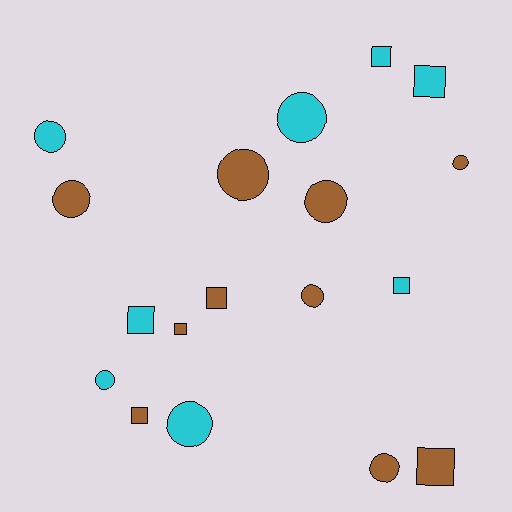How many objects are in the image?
There are 18 objects.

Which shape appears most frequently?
Circle, with 10 objects.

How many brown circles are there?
There are 6 brown circles.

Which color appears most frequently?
Brown, with 10 objects.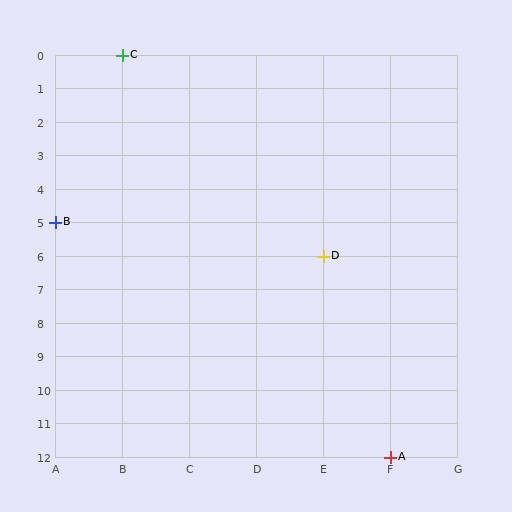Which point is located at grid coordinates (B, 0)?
Point C is at (B, 0).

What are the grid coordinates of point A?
Point A is at grid coordinates (F, 12).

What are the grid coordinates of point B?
Point B is at grid coordinates (A, 5).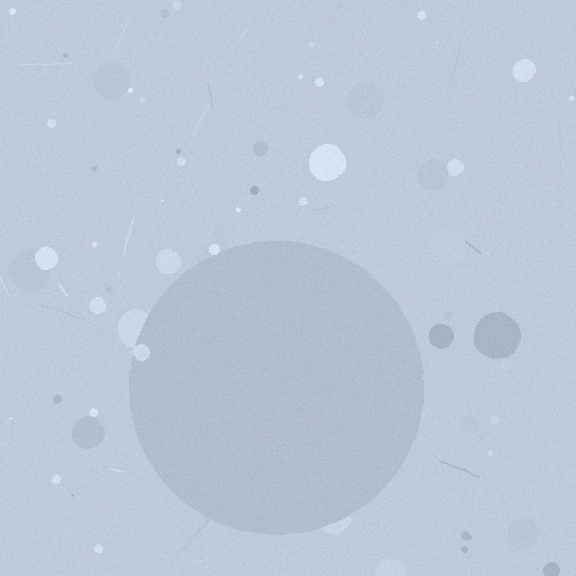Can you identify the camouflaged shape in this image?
The camouflaged shape is a circle.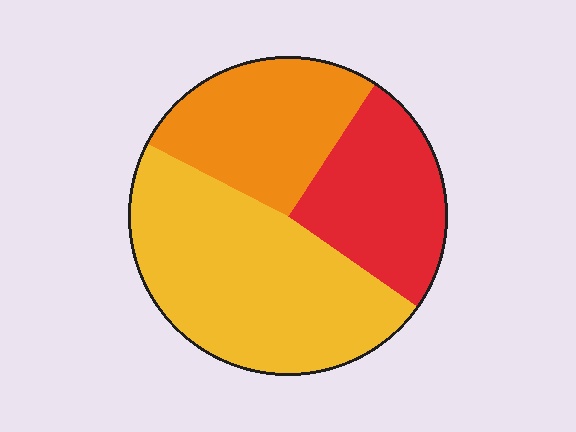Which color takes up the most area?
Yellow, at roughly 50%.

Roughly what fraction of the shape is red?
Red covers roughly 25% of the shape.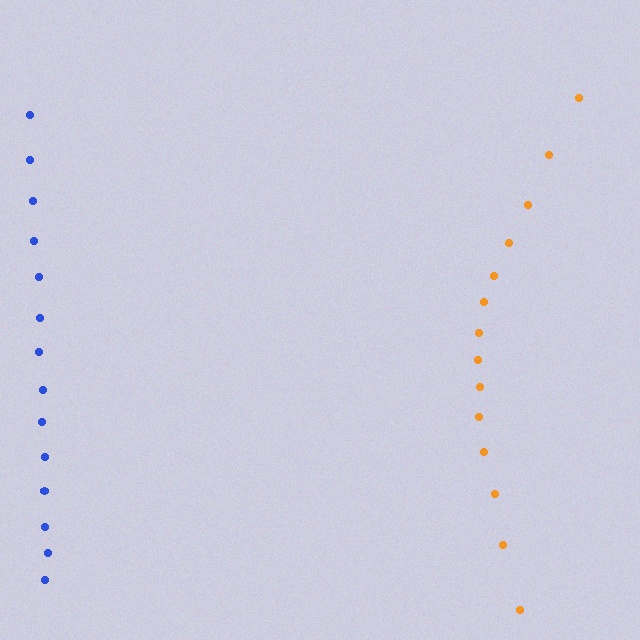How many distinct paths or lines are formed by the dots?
There are 2 distinct paths.